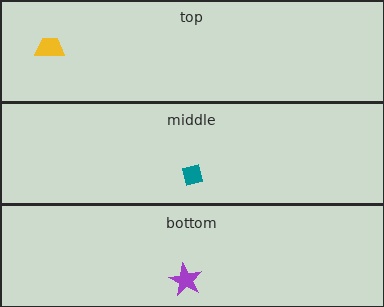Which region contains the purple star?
The bottom region.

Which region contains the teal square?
The middle region.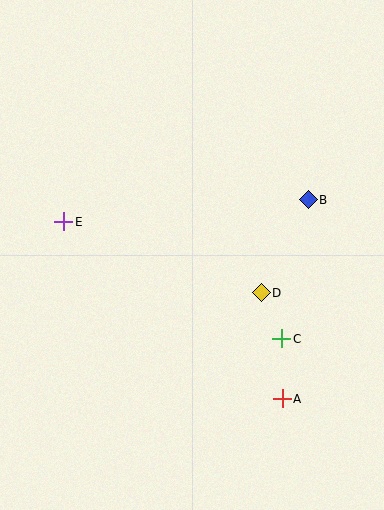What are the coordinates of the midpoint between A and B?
The midpoint between A and B is at (295, 299).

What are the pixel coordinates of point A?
Point A is at (282, 399).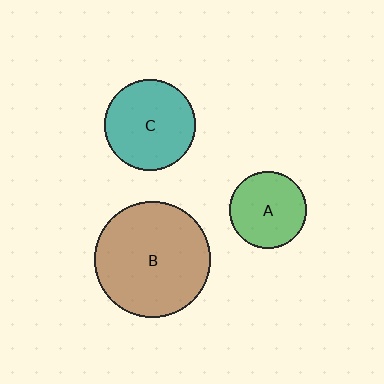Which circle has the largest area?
Circle B (brown).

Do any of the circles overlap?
No, none of the circles overlap.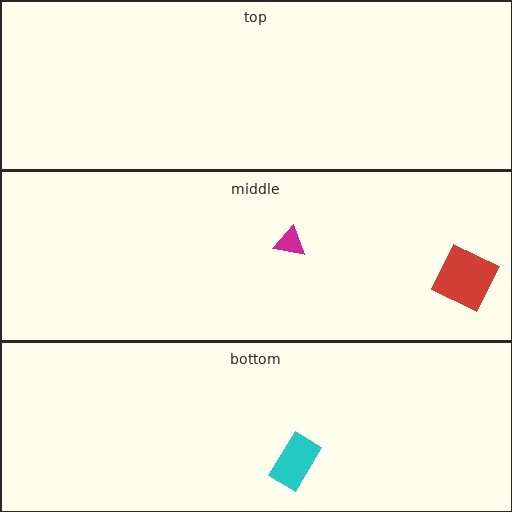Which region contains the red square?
The middle region.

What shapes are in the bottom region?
The cyan rectangle.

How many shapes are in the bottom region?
1.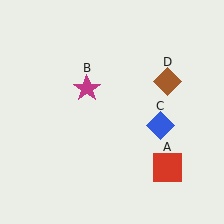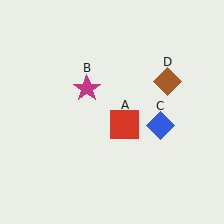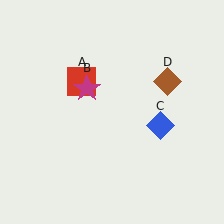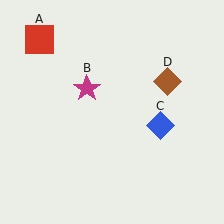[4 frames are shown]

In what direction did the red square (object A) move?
The red square (object A) moved up and to the left.